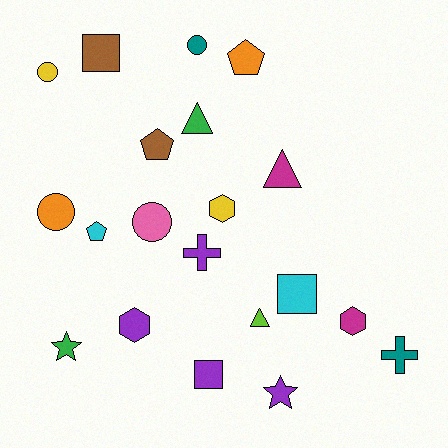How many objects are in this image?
There are 20 objects.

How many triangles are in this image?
There are 3 triangles.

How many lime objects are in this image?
There is 1 lime object.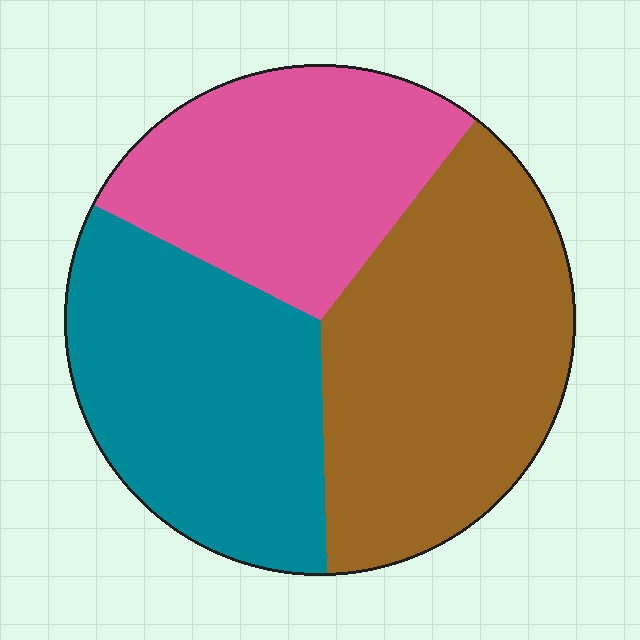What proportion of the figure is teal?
Teal covers about 35% of the figure.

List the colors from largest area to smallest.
From largest to smallest: brown, teal, pink.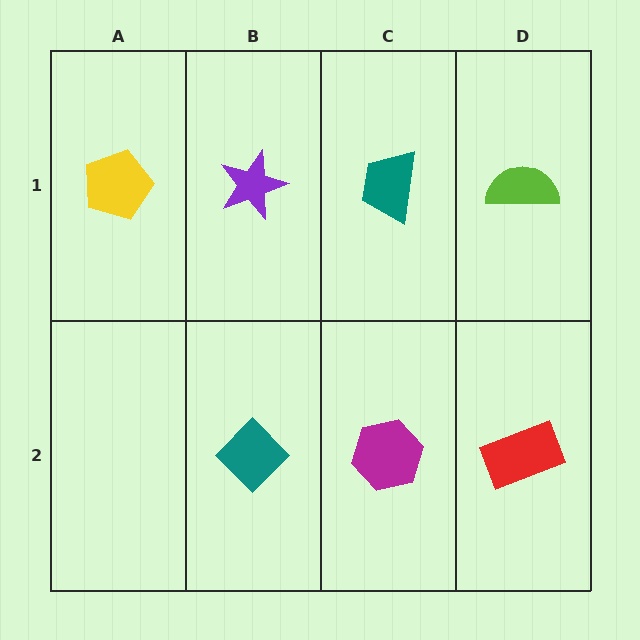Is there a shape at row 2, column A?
No, that cell is empty.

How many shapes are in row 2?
3 shapes.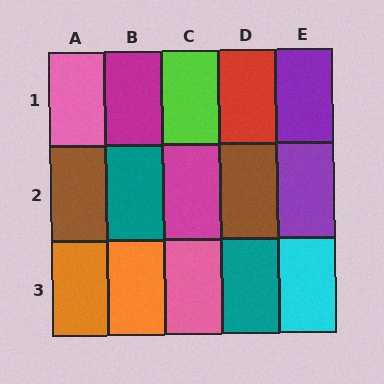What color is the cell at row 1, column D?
Red.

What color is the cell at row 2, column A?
Brown.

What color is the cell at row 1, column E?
Purple.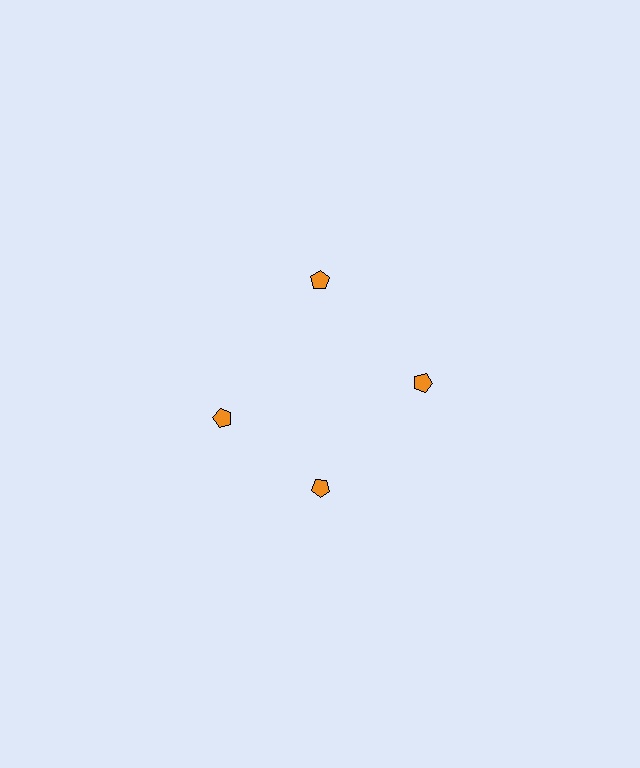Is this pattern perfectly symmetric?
No. The 4 orange pentagons are arranged in a ring, but one element near the 9 o'clock position is rotated out of alignment along the ring, breaking the 4-fold rotational symmetry.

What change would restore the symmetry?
The symmetry would be restored by rotating it back into even spacing with its neighbors so that all 4 pentagons sit at equal angles and equal distance from the center.